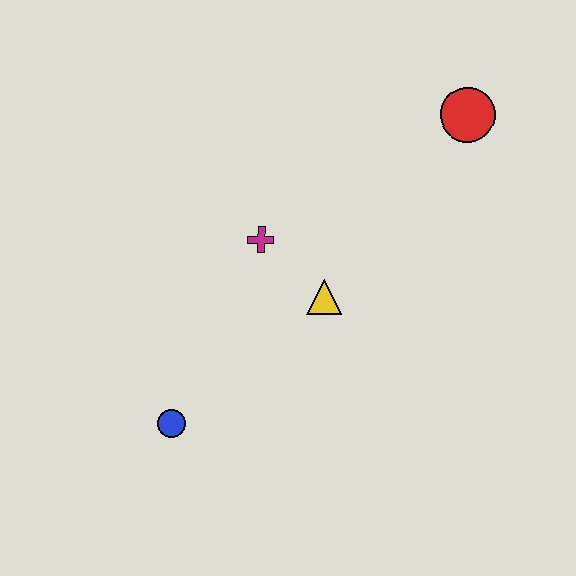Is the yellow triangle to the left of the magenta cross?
No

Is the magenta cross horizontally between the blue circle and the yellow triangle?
Yes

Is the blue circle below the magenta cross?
Yes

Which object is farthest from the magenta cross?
The red circle is farthest from the magenta cross.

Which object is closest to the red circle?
The yellow triangle is closest to the red circle.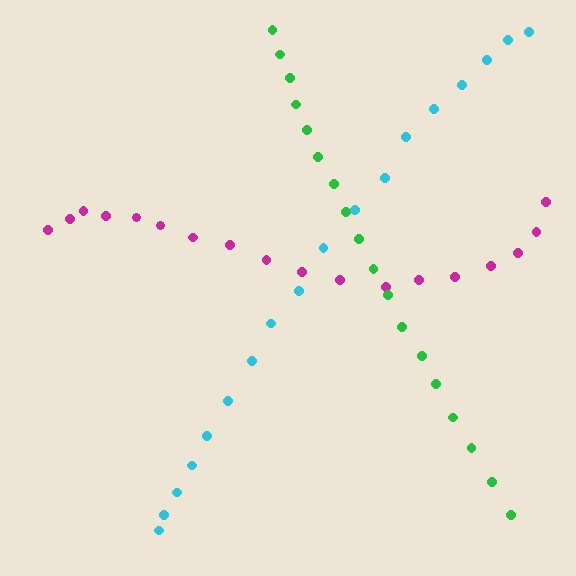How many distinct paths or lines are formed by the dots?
There are 3 distinct paths.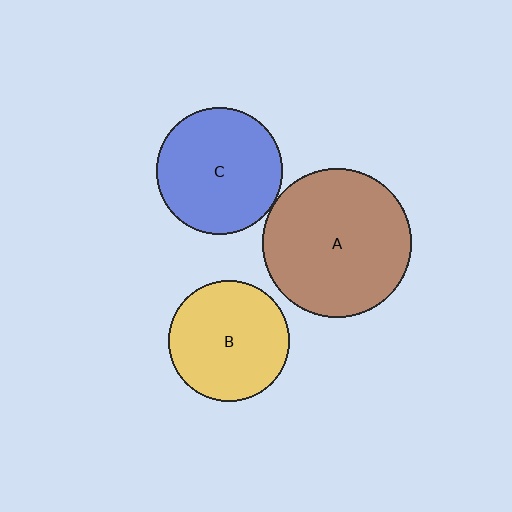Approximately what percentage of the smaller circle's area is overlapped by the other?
Approximately 5%.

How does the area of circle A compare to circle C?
Approximately 1.4 times.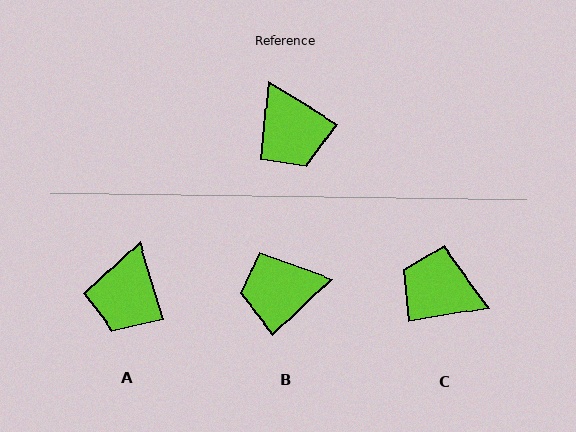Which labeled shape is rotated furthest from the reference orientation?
C, about 139 degrees away.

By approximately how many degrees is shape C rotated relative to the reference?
Approximately 139 degrees clockwise.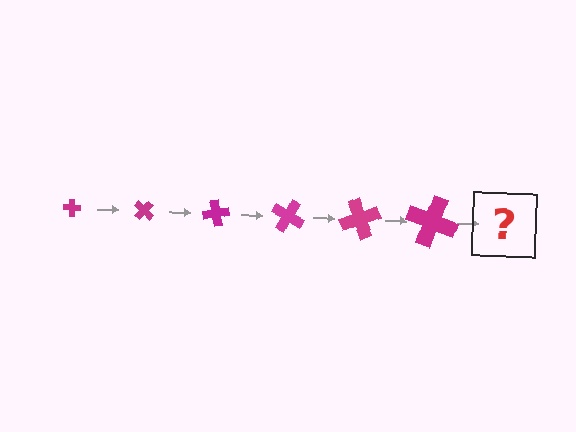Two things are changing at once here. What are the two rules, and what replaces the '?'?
The two rules are that the cross grows larger each step and it rotates 40 degrees each step. The '?' should be a cross, larger than the previous one and rotated 240 degrees from the start.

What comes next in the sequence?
The next element should be a cross, larger than the previous one and rotated 240 degrees from the start.